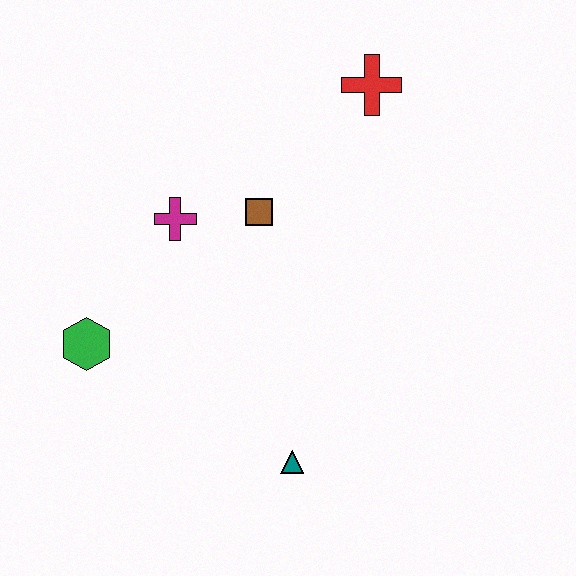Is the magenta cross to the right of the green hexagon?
Yes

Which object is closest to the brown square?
The magenta cross is closest to the brown square.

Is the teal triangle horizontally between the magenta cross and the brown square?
No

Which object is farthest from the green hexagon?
The red cross is farthest from the green hexagon.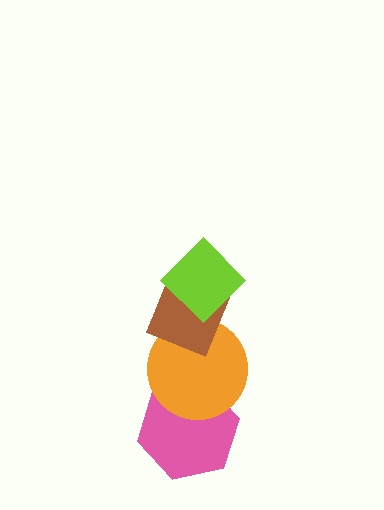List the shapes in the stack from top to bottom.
From top to bottom: the lime diamond, the brown diamond, the orange circle, the pink hexagon.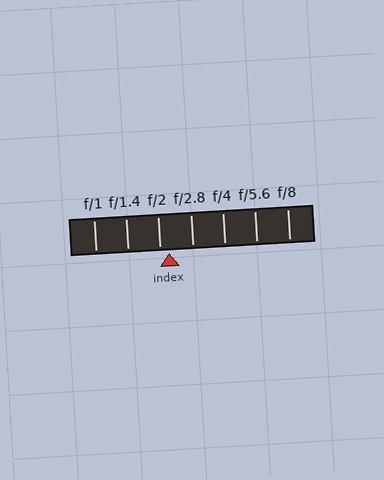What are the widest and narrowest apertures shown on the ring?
The widest aperture shown is f/1 and the narrowest is f/8.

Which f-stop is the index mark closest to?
The index mark is closest to f/2.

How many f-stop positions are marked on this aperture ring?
There are 7 f-stop positions marked.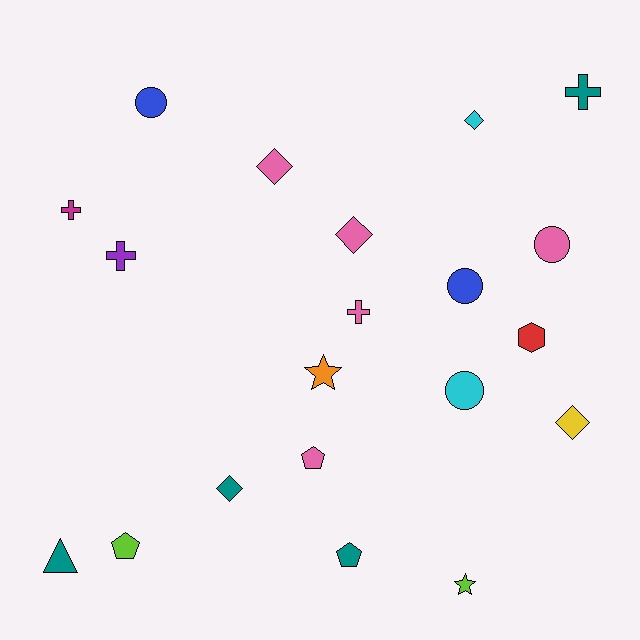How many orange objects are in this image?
There is 1 orange object.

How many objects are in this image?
There are 20 objects.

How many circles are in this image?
There are 4 circles.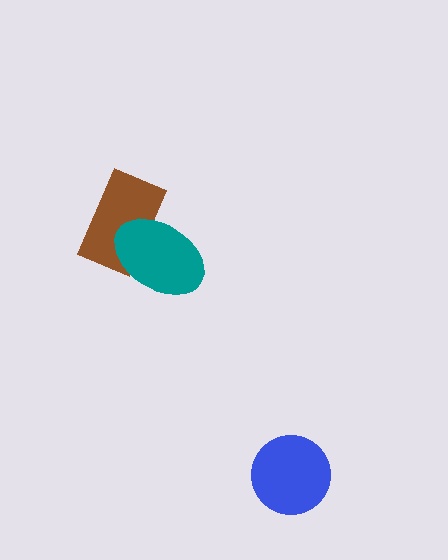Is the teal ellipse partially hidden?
No, no other shape covers it.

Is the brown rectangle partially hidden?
Yes, it is partially covered by another shape.